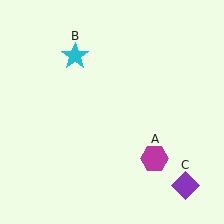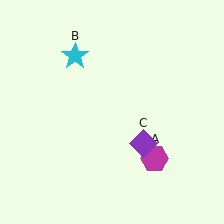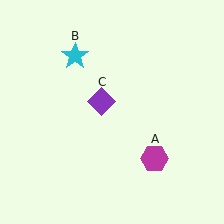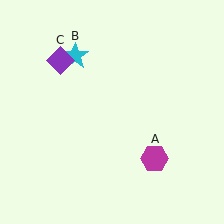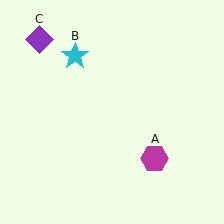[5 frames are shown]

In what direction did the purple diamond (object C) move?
The purple diamond (object C) moved up and to the left.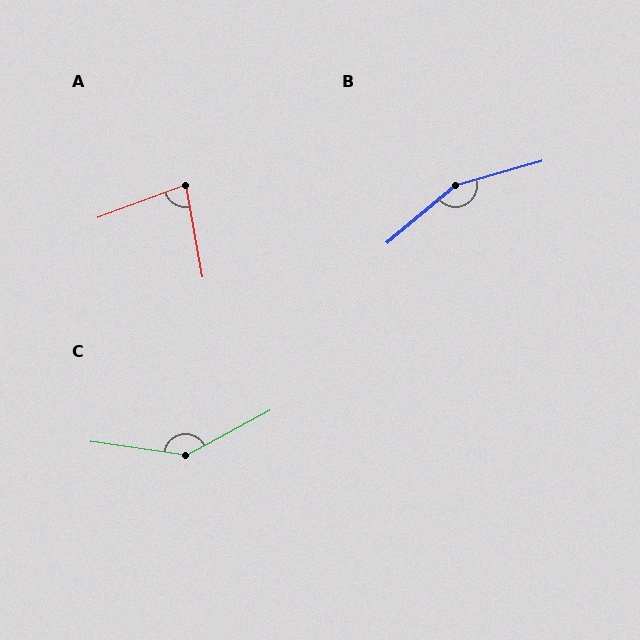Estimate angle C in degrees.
Approximately 144 degrees.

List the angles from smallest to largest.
A (80°), C (144°), B (156°).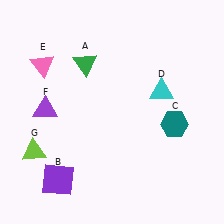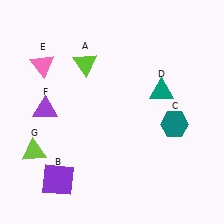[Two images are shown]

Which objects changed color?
A changed from green to lime. D changed from cyan to teal.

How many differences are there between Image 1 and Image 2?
There are 2 differences between the two images.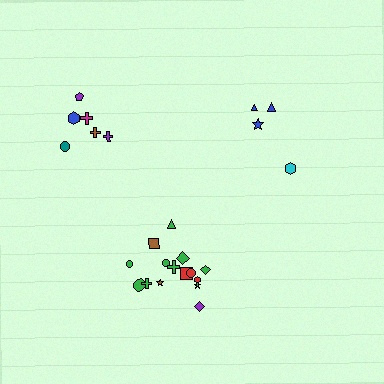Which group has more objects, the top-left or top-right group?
The top-left group.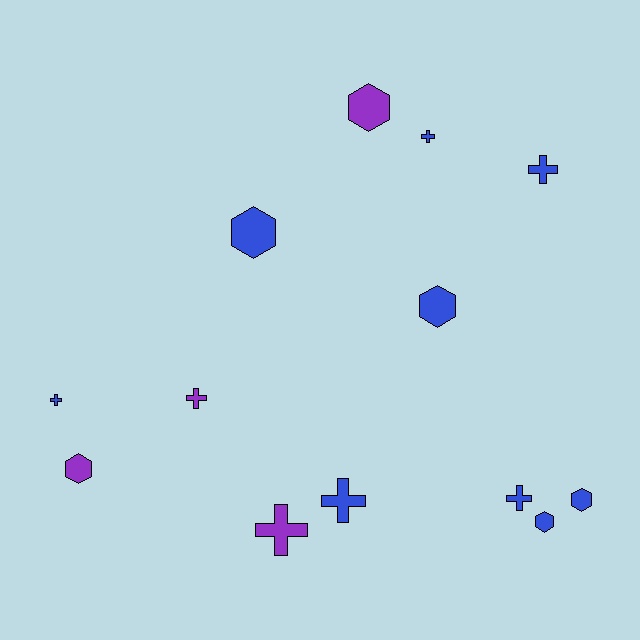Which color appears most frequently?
Blue, with 9 objects.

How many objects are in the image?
There are 13 objects.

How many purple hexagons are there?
There are 2 purple hexagons.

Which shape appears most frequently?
Cross, with 7 objects.